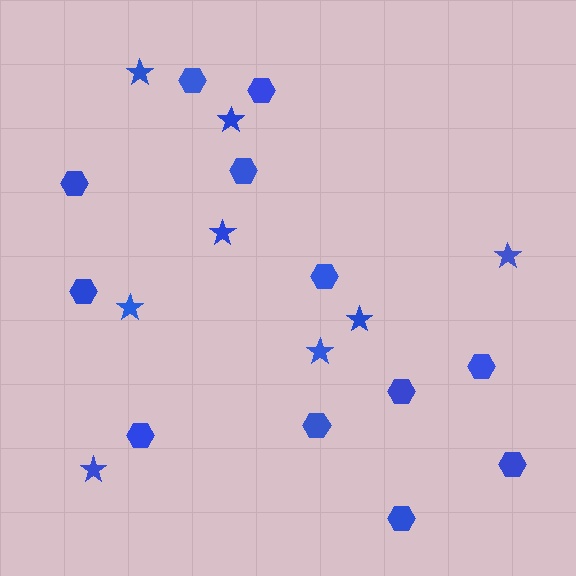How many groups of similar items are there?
There are 2 groups: one group of hexagons (12) and one group of stars (8).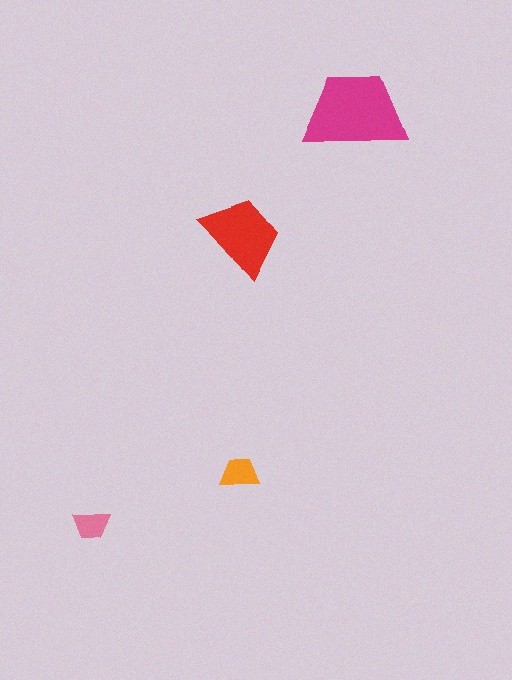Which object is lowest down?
The pink trapezoid is bottommost.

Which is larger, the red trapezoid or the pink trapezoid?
The red one.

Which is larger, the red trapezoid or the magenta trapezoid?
The magenta one.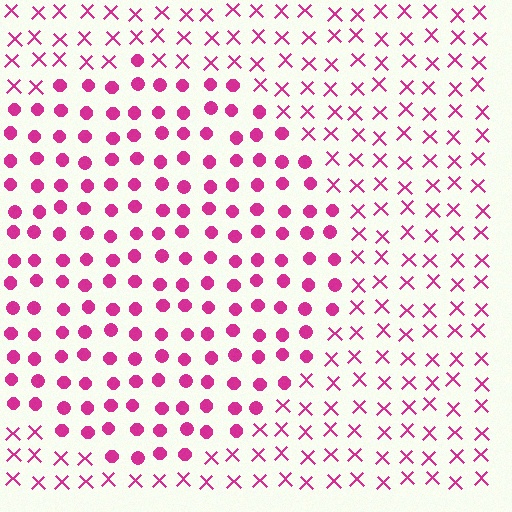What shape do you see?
I see a circle.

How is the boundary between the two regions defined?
The boundary is defined by a change in element shape: circles inside vs. X marks outside. All elements share the same color and spacing.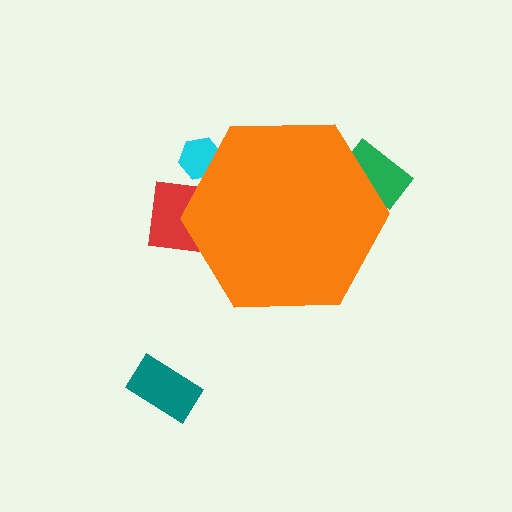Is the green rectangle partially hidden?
Yes, the green rectangle is partially hidden behind the orange hexagon.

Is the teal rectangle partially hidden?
No, the teal rectangle is fully visible.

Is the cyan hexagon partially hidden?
Yes, the cyan hexagon is partially hidden behind the orange hexagon.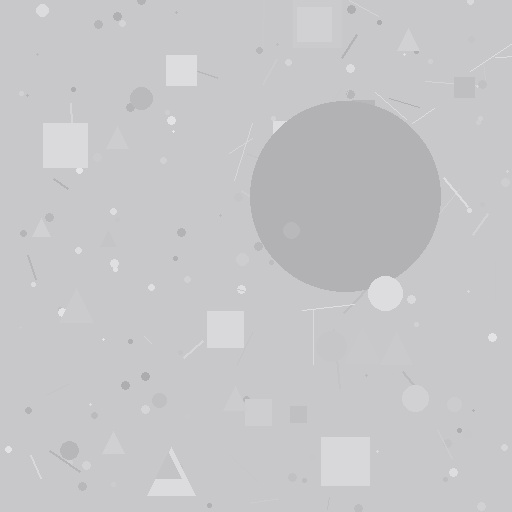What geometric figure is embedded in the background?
A circle is embedded in the background.